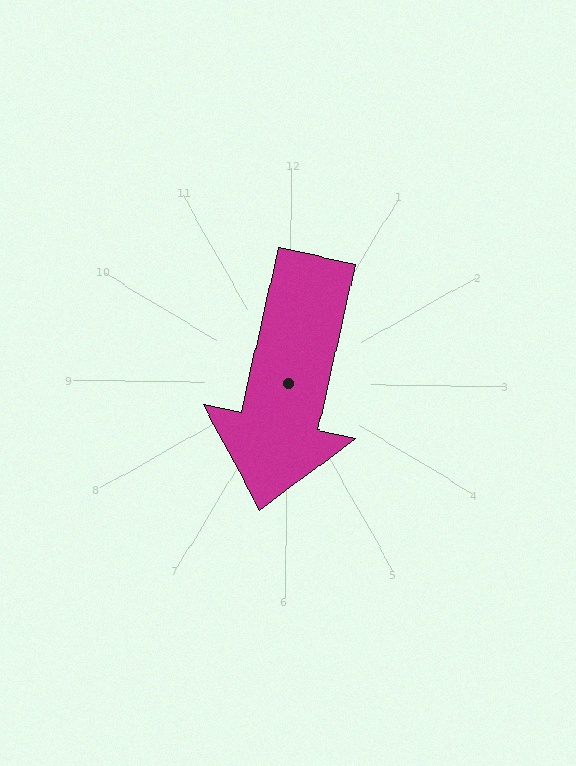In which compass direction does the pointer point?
South.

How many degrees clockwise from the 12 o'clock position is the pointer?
Approximately 192 degrees.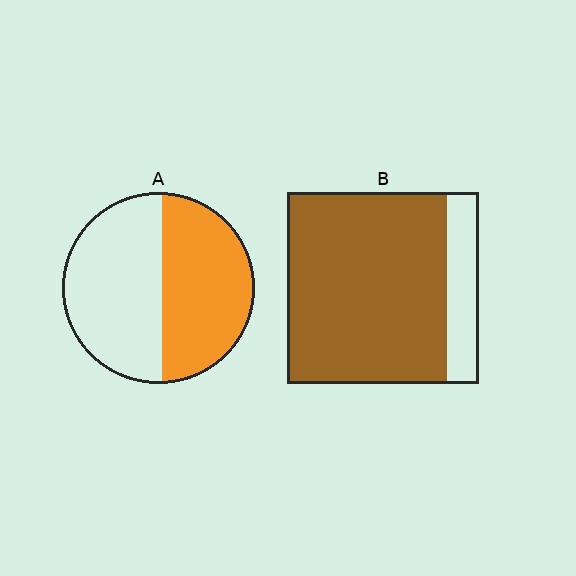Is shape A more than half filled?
Roughly half.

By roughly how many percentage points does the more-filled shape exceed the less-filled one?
By roughly 35 percentage points (B over A).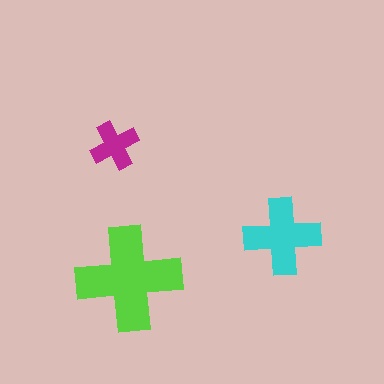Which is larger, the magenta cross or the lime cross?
The lime one.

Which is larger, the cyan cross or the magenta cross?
The cyan one.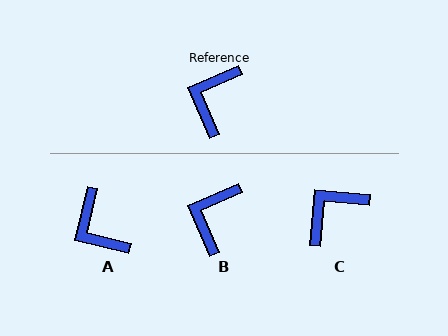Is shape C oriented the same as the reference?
No, it is off by about 28 degrees.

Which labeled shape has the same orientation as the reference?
B.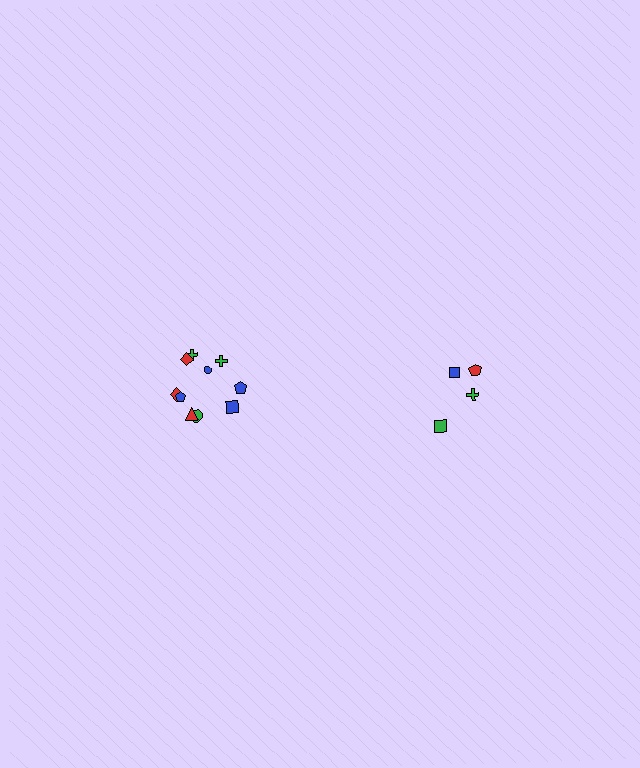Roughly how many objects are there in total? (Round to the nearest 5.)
Roughly 15 objects in total.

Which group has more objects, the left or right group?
The left group.